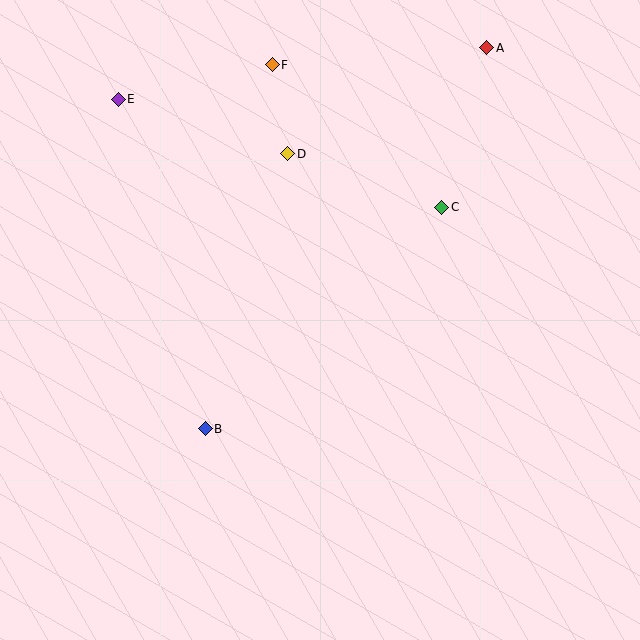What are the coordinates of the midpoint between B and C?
The midpoint between B and C is at (324, 318).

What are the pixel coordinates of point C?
Point C is at (442, 207).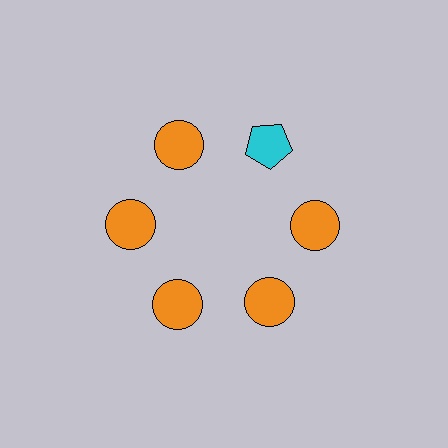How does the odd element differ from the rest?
It differs in both color (cyan instead of orange) and shape (pentagon instead of circle).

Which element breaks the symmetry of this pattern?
The cyan pentagon at roughly the 1 o'clock position breaks the symmetry. All other shapes are orange circles.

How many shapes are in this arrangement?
There are 6 shapes arranged in a ring pattern.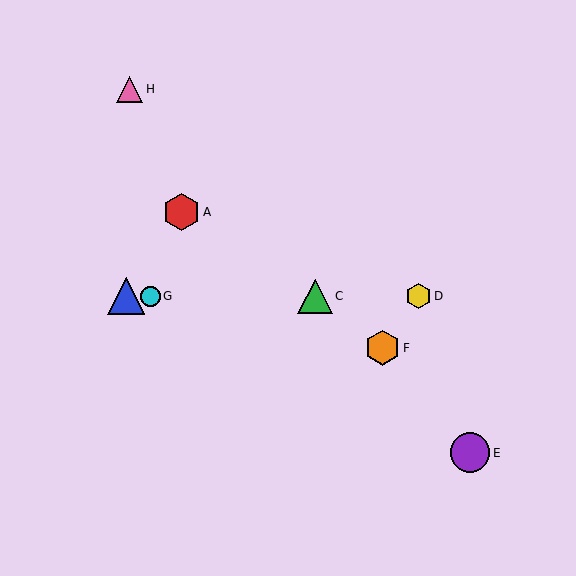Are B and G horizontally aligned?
Yes, both are at y≈296.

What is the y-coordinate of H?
Object H is at y≈89.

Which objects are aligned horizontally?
Objects B, C, D, G are aligned horizontally.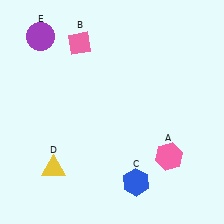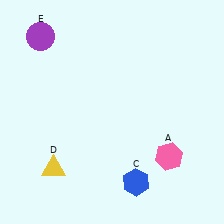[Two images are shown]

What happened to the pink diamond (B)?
The pink diamond (B) was removed in Image 2. It was in the top-left area of Image 1.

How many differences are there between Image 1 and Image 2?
There is 1 difference between the two images.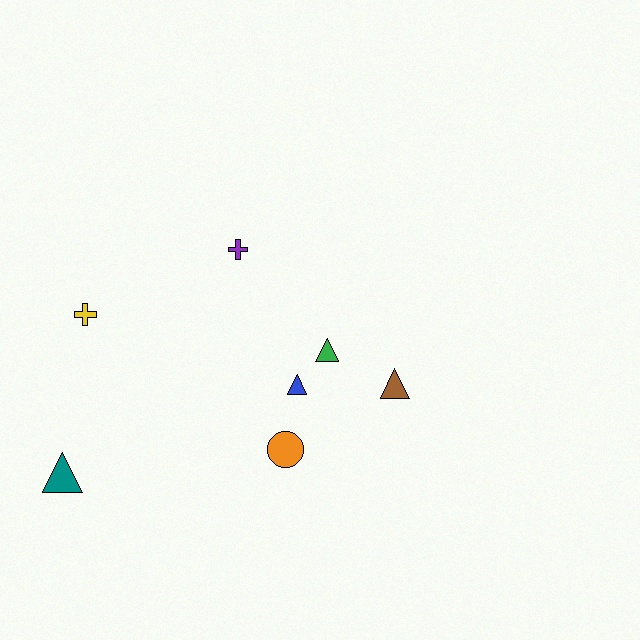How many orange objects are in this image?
There is 1 orange object.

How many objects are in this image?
There are 7 objects.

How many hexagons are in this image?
There are no hexagons.